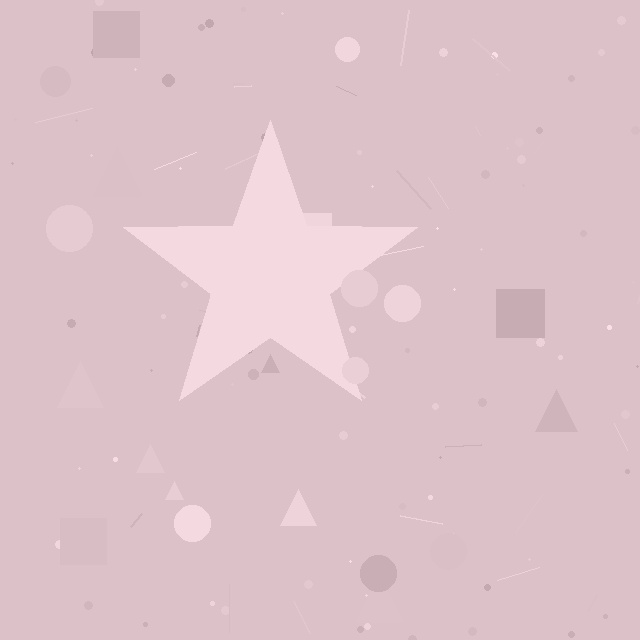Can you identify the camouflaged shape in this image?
The camouflaged shape is a star.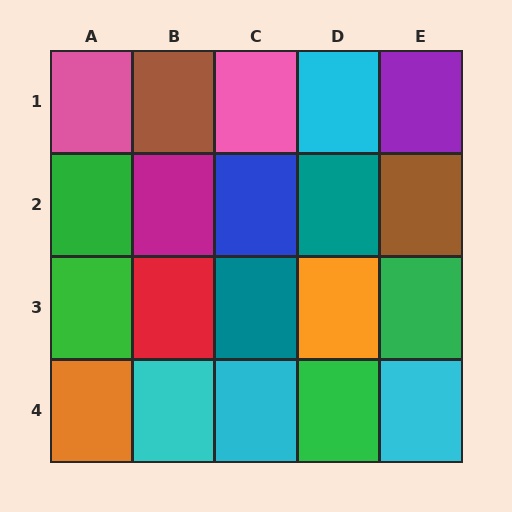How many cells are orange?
2 cells are orange.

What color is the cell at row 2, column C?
Blue.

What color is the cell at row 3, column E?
Green.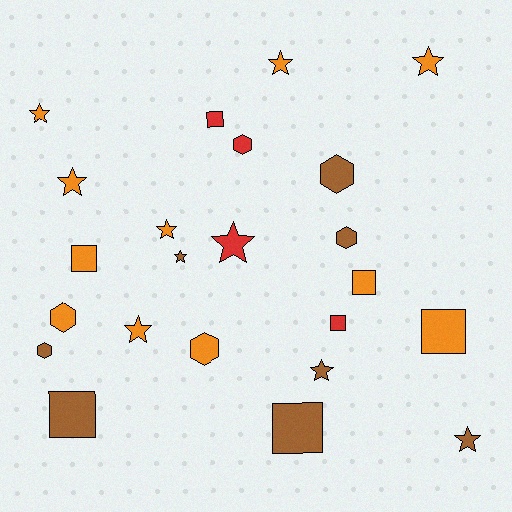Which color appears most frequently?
Orange, with 11 objects.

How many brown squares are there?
There are 2 brown squares.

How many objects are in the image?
There are 23 objects.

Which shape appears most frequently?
Star, with 10 objects.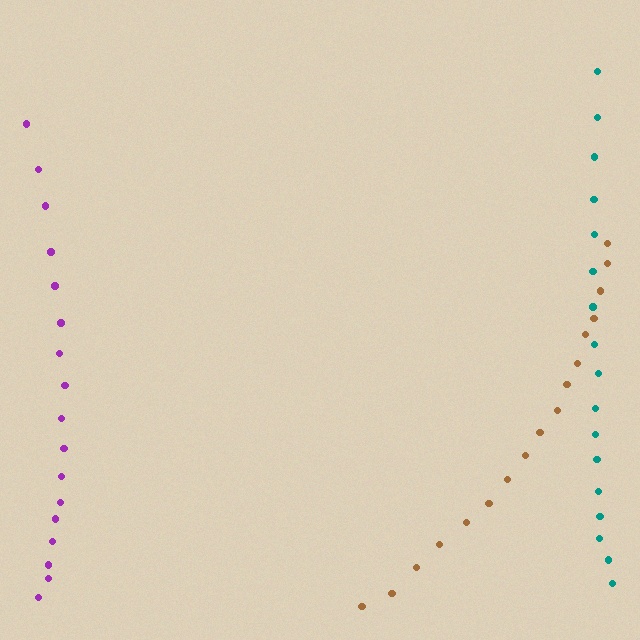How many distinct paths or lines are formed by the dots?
There are 3 distinct paths.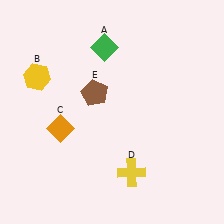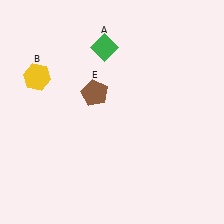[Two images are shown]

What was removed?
The orange diamond (C), the yellow cross (D) were removed in Image 2.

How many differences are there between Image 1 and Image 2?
There are 2 differences between the two images.